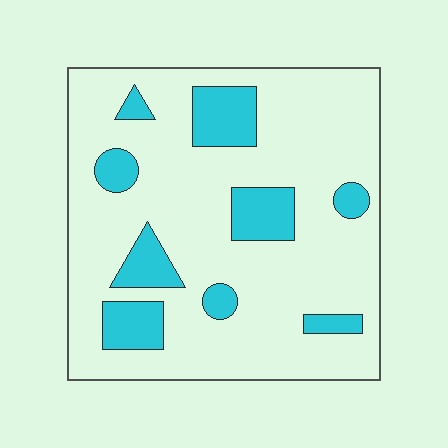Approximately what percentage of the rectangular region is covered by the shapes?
Approximately 20%.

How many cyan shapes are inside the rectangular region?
9.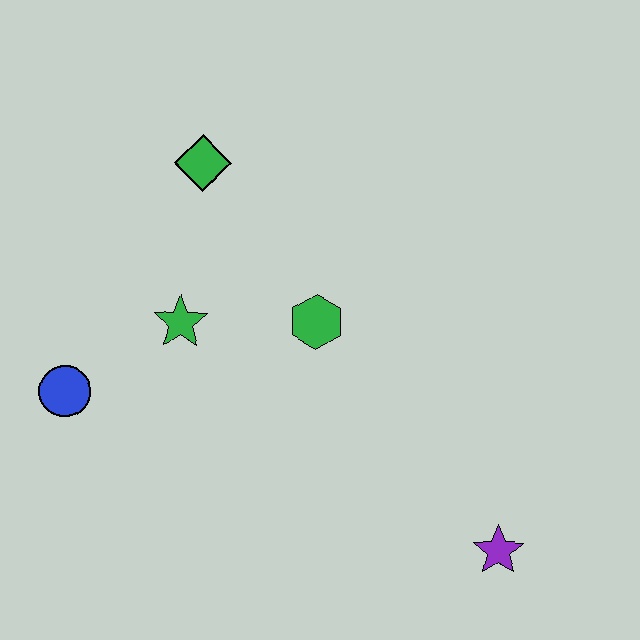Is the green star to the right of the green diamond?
No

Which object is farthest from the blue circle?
The purple star is farthest from the blue circle.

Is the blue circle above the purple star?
Yes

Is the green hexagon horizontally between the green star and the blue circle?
No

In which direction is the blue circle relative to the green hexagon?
The blue circle is to the left of the green hexagon.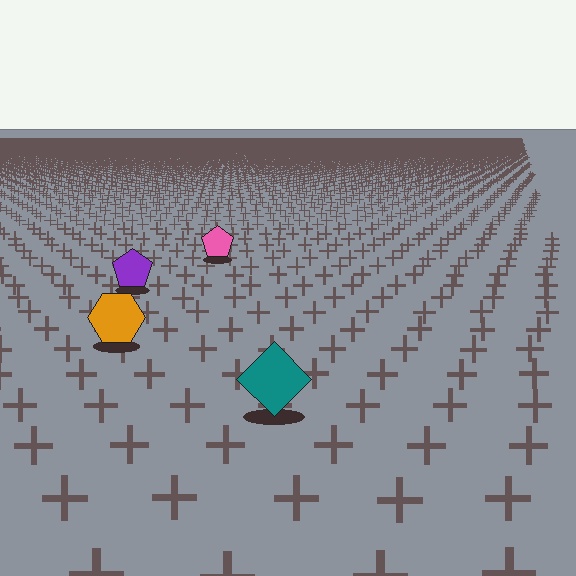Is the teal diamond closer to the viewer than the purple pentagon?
Yes. The teal diamond is closer — you can tell from the texture gradient: the ground texture is coarser near it.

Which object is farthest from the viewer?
The pink pentagon is farthest from the viewer. It appears smaller and the ground texture around it is denser.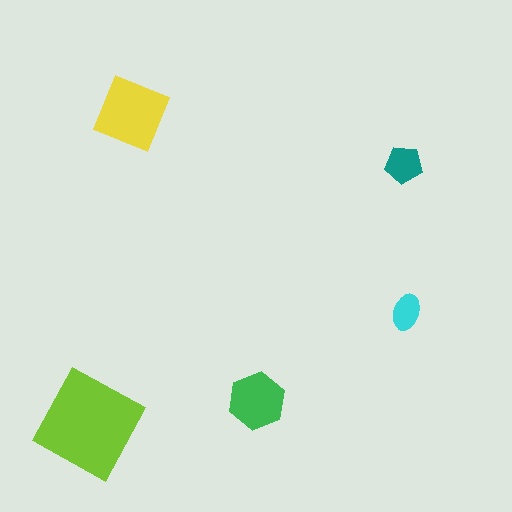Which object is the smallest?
The cyan ellipse.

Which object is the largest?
The lime diamond.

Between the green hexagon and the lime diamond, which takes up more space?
The lime diamond.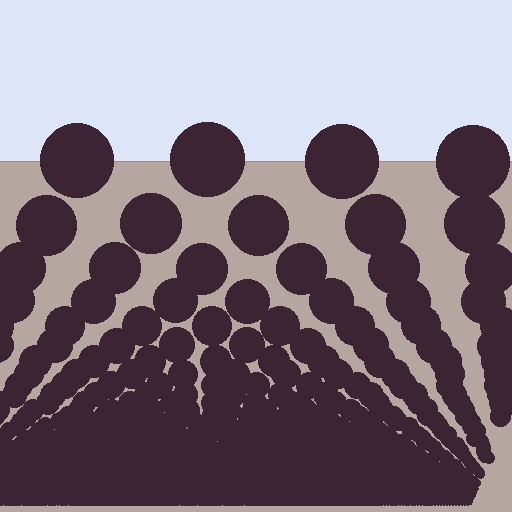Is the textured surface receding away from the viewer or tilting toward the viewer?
The surface appears to tilt toward the viewer. Texture elements get larger and sparser toward the top.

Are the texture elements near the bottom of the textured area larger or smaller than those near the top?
Smaller. The gradient is inverted — elements near the bottom are smaller and denser.